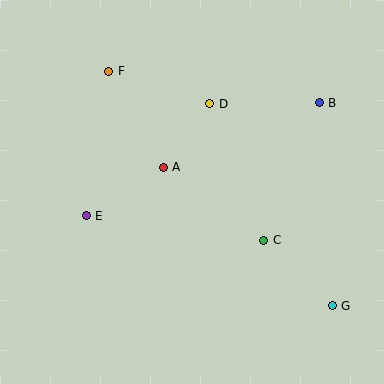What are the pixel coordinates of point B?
Point B is at (319, 103).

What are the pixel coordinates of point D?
Point D is at (210, 104).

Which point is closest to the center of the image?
Point A at (163, 167) is closest to the center.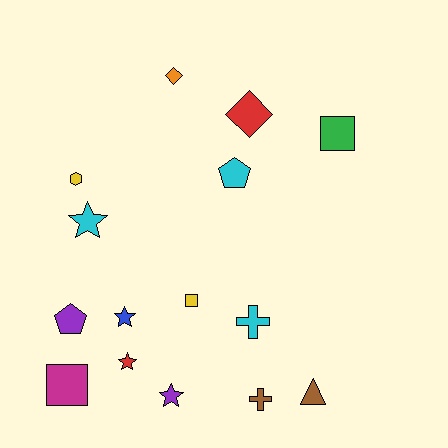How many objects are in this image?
There are 15 objects.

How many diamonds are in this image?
There are 2 diamonds.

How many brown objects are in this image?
There are 2 brown objects.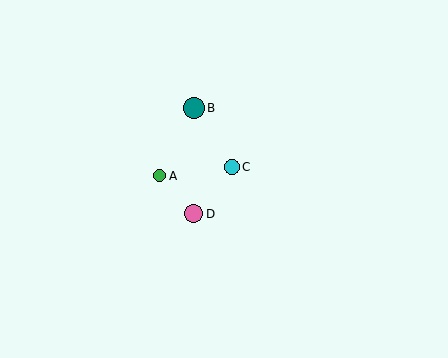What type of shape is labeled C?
Shape C is a cyan circle.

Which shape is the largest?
The teal circle (labeled B) is the largest.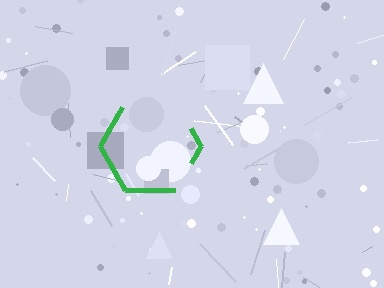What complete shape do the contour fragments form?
The contour fragments form a hexagon.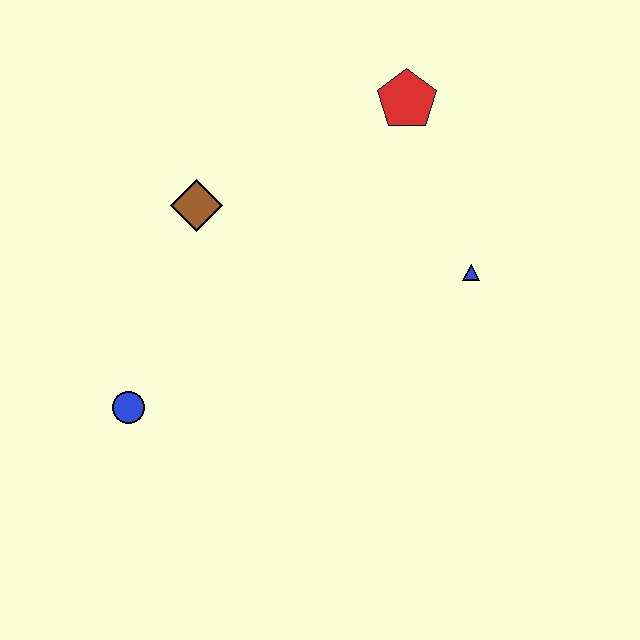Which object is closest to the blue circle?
The brown diamond is closest to the blue circle.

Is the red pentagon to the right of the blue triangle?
No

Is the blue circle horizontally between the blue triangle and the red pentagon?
No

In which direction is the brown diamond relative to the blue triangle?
The brown diamond is to the left of the blue triangle.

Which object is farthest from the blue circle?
The red pentagon is farthest from the blue circle.